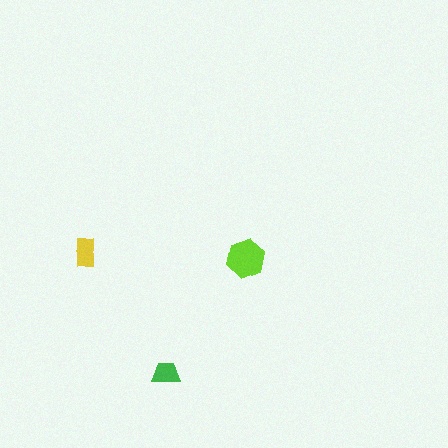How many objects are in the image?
There are 3 objects in the image.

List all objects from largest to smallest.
The lime hexagon, the yellow rectangle, the green trapezoid.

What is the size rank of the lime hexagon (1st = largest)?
1st.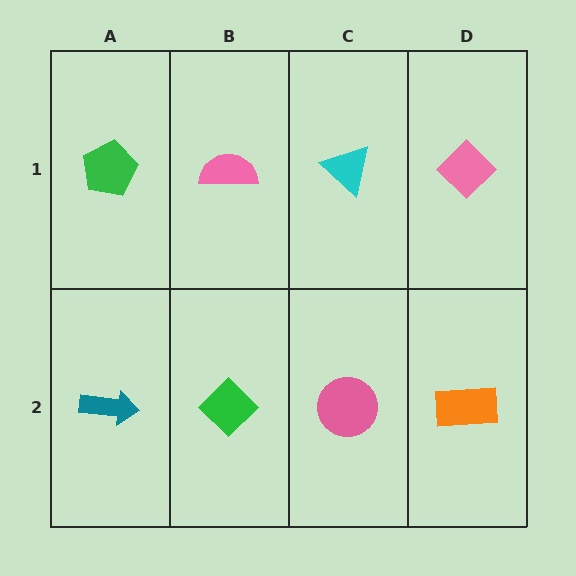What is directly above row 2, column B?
A pink semicircle.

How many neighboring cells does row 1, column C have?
3.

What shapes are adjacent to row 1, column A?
A teal arrow (row 2, column A), a pink semicircle (row 1, column B).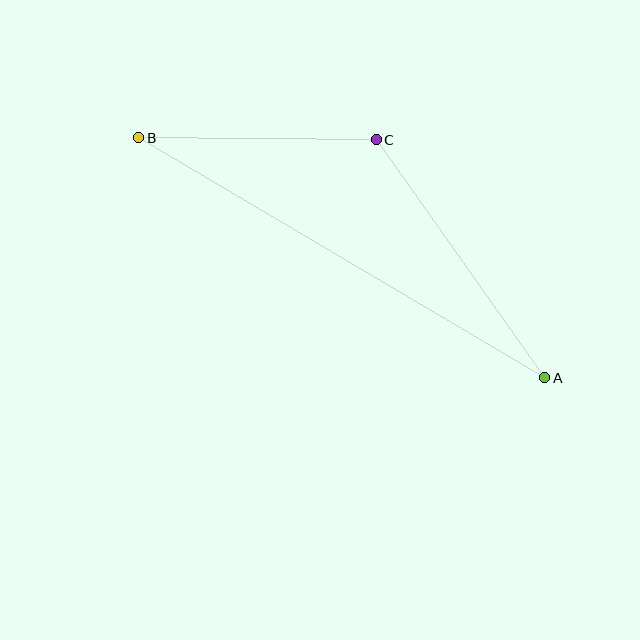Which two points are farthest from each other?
Points A and B are farthest from each other.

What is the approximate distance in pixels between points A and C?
The distance between A and C is approximately 292 pixels.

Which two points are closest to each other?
Points B and C are closest to each other.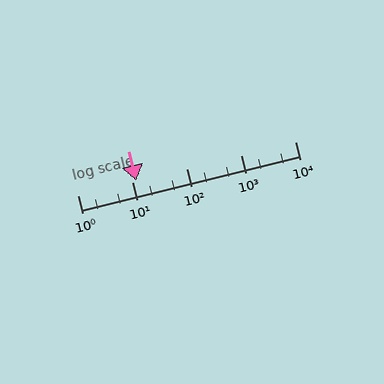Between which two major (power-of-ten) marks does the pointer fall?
The pointer is between 10 and 100.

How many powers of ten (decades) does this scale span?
The scale spans 4 decades, from 1 to 10000.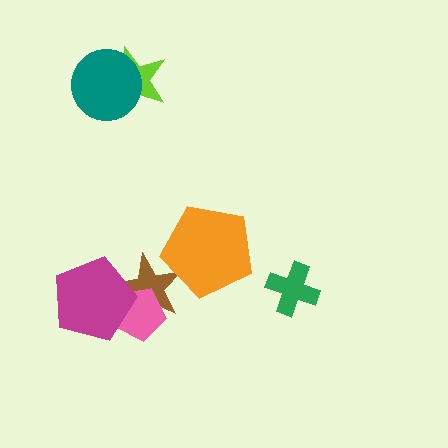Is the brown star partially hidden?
Yes, it is partially covered by another shape.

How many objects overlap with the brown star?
3 objects overlap with the brown star.